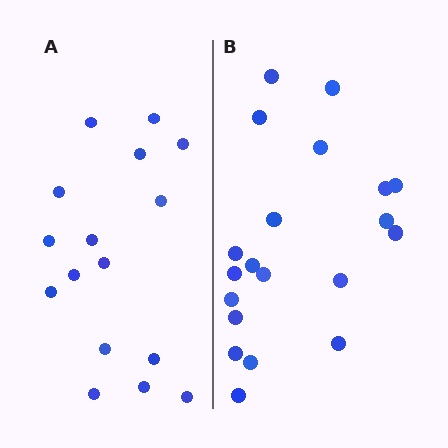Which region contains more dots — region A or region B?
Region B (the right region) has more dots.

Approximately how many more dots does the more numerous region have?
Region B has about 4 more dots than region A.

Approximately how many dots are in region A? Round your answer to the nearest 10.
About 20 dots. (The exact count is 16, which rounds to 20.)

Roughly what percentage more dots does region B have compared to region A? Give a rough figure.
About 25% more.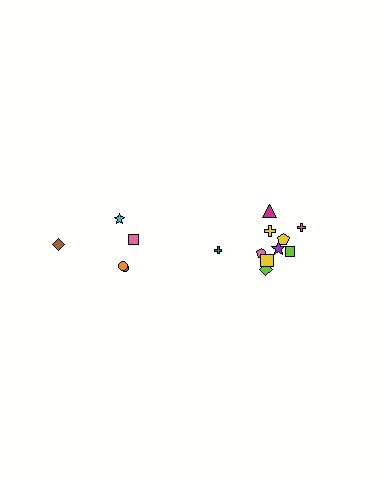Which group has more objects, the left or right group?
The right group.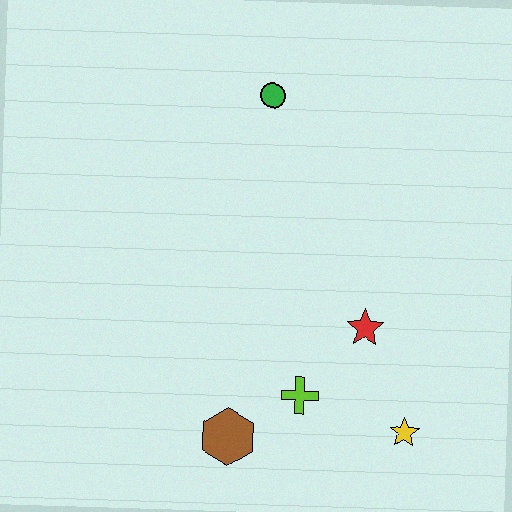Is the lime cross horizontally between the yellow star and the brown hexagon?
Yes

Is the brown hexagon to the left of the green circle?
Yes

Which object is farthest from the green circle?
The yellow star is farthest from the green circle.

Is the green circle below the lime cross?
No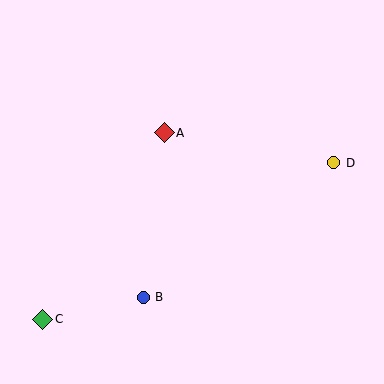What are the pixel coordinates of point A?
Point A is at (164, 133).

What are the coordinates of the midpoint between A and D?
The midpoint between A and D is at (249, 148).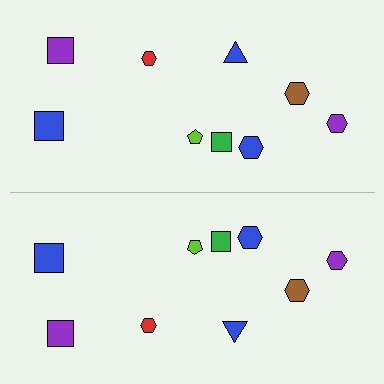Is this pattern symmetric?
Yes, this pattern has bilateral (reflection) symmetry.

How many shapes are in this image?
There are 18 shapes in this image.